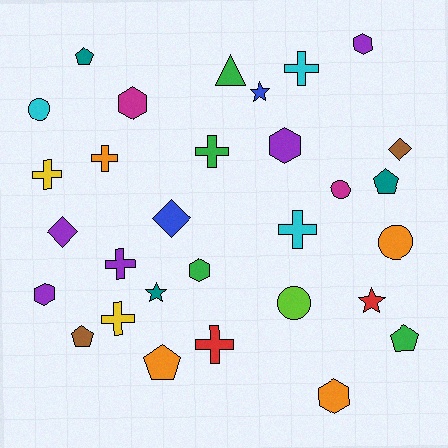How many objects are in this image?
There are 30 objects.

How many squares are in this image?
There are no squares.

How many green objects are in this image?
There are 4 green objects.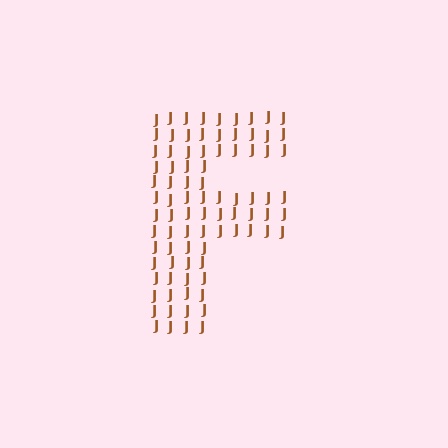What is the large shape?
The large shape is the letter F.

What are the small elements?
The small elements are letter J's.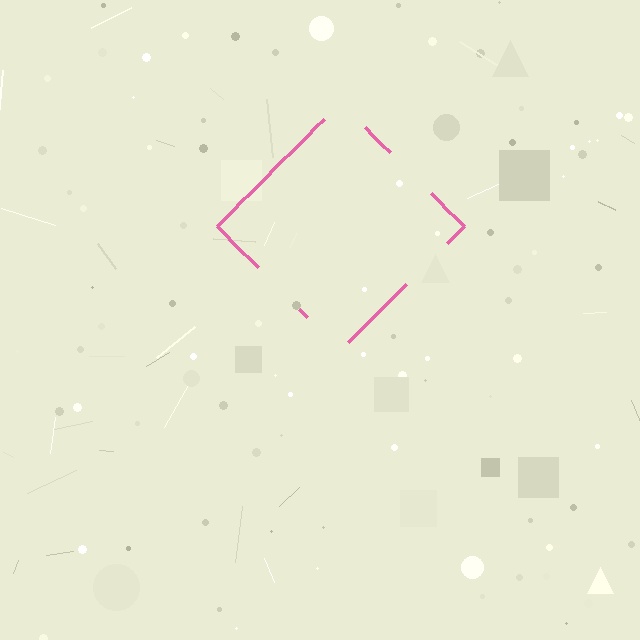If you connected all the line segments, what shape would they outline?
They would outline a diamond.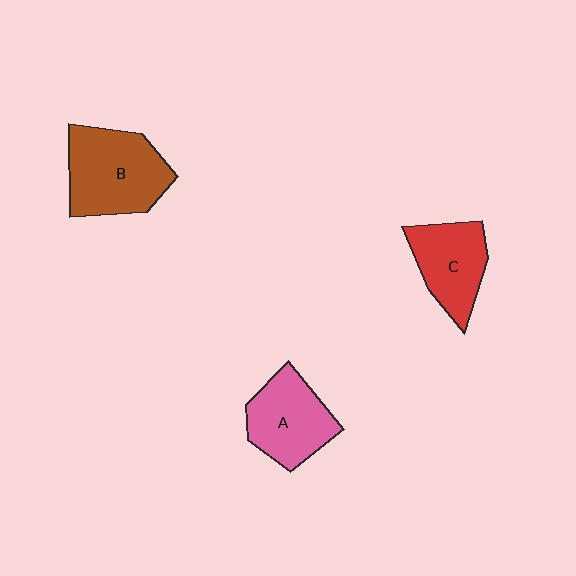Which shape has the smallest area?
Shape C (red).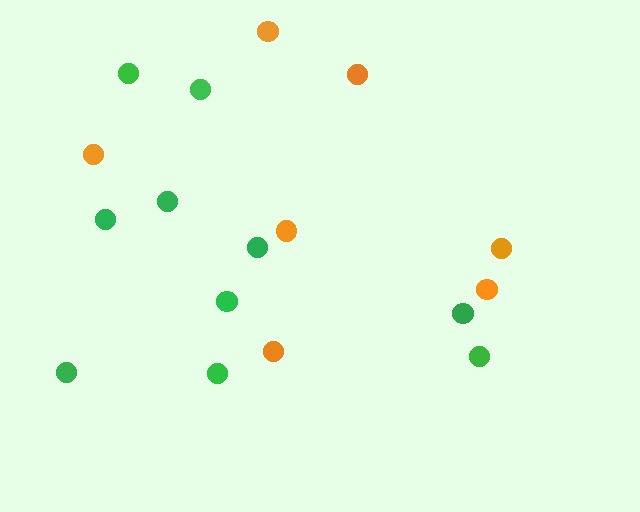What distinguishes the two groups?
There are 2 groups: one group of green circles (10) and one group of orange circles (7).